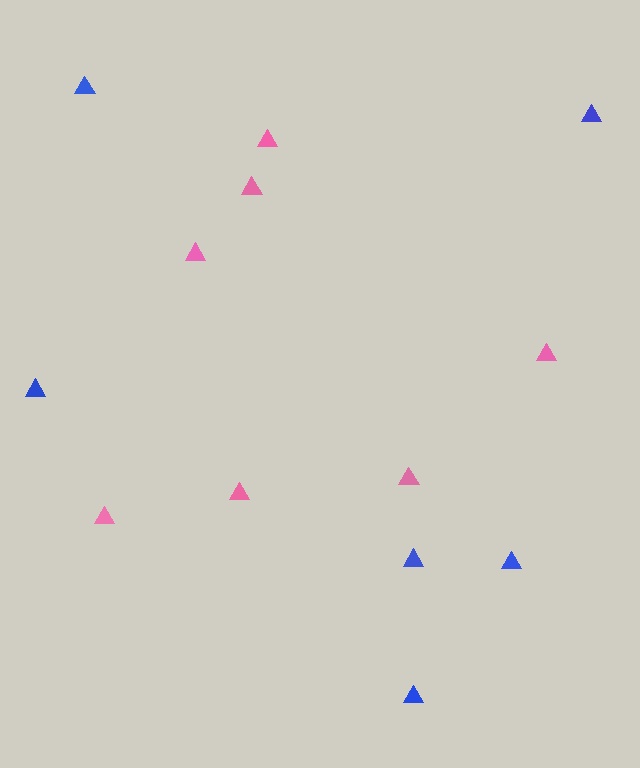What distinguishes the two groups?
There are 2 groups: one group of blue triangles (6) and one group of pink triangles (7).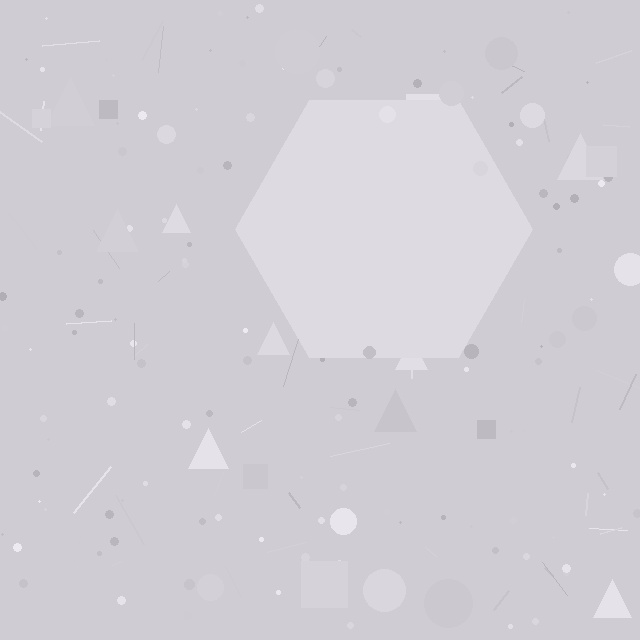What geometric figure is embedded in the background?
A hexagon is embedded in the background.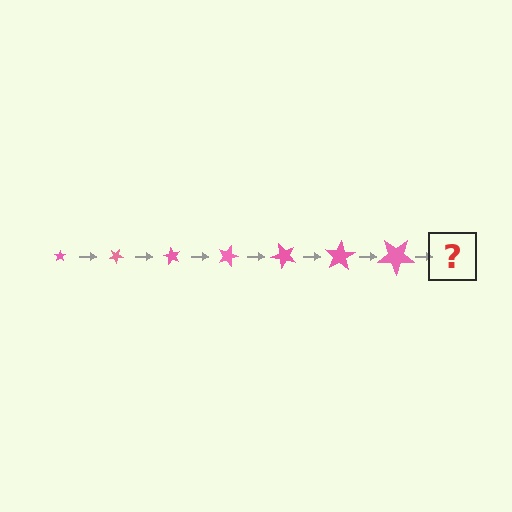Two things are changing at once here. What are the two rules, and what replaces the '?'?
The two rules are that the star grows larger each step and it rotates 30 degrees each step. The '?' should be a star, larger than the previous one and rotated 210 degrees from the start.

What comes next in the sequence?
The next element should be a star, larger than the previous one and rotated 210 degrees from the start.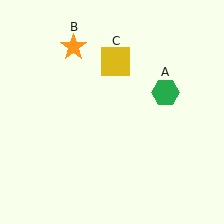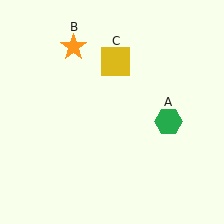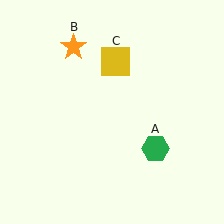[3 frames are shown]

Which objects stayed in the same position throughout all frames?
Orange star (object B) and yellow square (object C) remained stationary.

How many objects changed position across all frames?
1 object changed position: green hexagon (object A).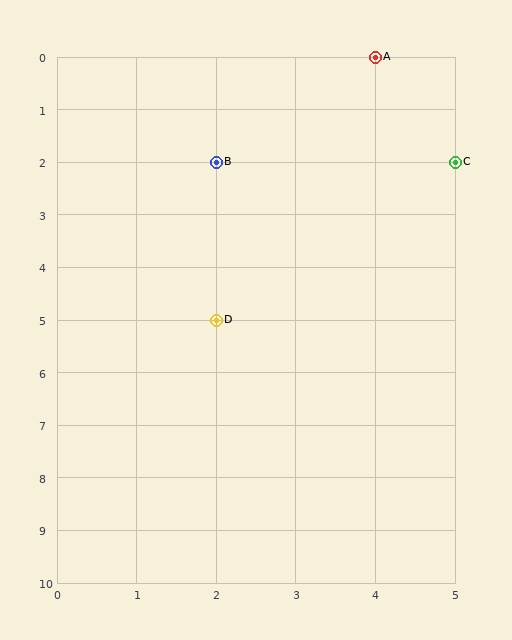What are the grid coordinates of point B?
Point B is at grid coordinates (2, 2).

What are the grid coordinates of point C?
Point C is at grid coordinates (5, 2).